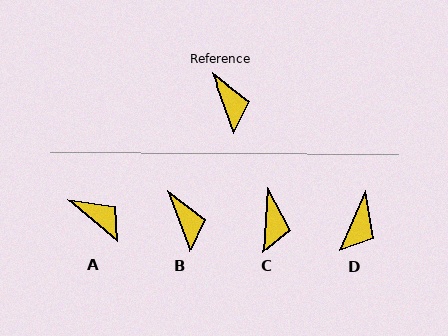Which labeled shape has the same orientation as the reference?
B.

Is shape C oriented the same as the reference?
No, it is off by about 24 degrees.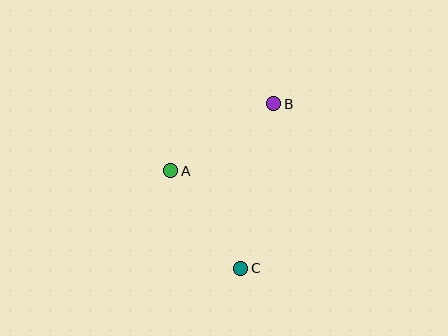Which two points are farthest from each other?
Points B and C are farthest from each other.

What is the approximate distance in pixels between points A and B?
The distance between A and B is approximately 123 pixels.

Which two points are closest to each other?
Points A and C are closest to each other.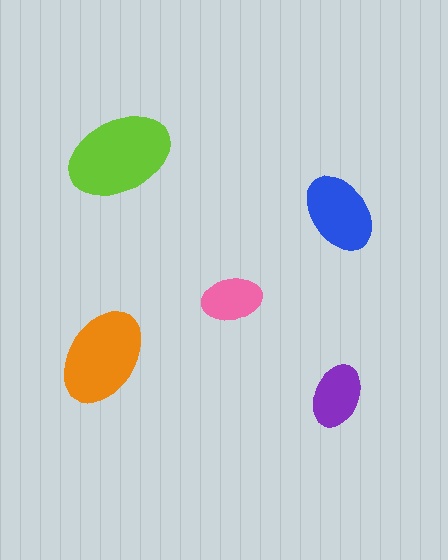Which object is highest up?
The lime ellipse is topmost.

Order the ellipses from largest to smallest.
the lime one, the orange one, the blue one, the purple one, the pink one.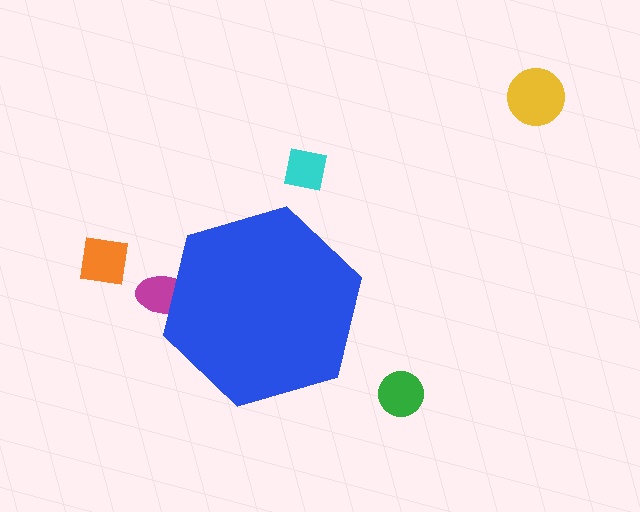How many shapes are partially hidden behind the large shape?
1 shape is partially hidden.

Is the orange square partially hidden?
No, the orange square is fully visible.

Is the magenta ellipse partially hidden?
Yes, the magenta ellipse is partially hidden behind the blue hexagon.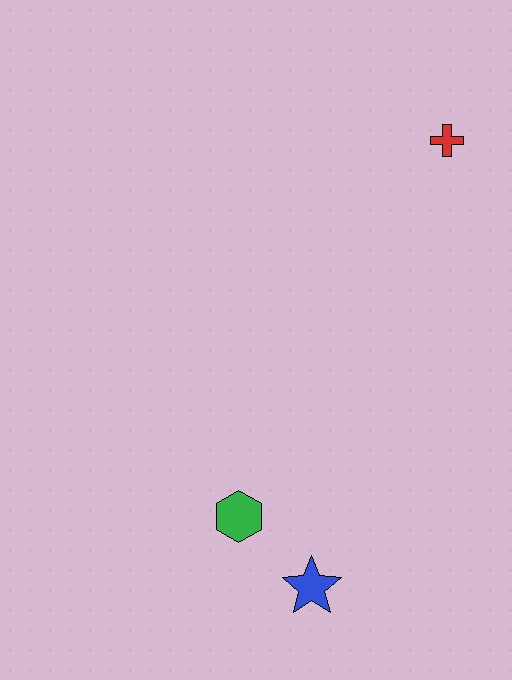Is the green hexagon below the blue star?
No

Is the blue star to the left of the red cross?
Yes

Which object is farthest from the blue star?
The red cross is farthest from the blue star.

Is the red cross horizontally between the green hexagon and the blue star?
No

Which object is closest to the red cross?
The green hexagon is closest to the red cross.